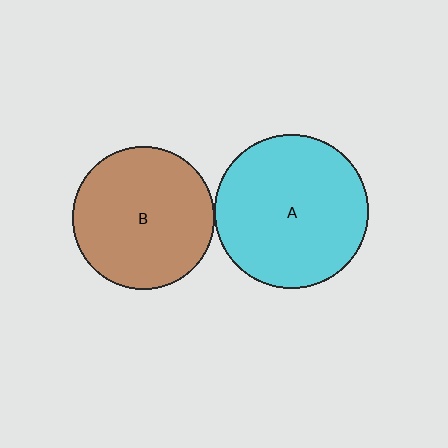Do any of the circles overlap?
No, none of the circles overlap.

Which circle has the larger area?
Circle A (cyan).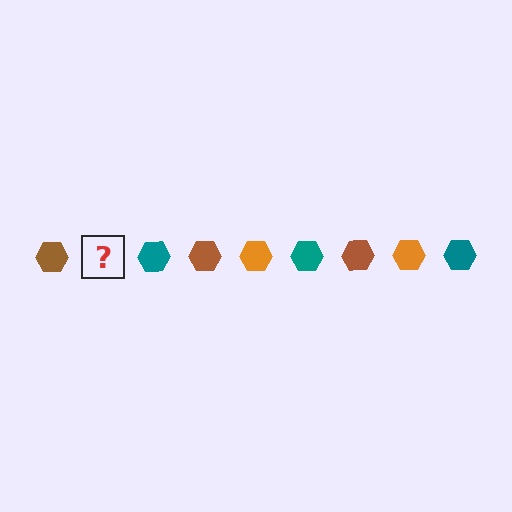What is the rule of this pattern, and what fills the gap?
The rule is that the pattern cycles through brown, orange, teal hexagons. The gap should be filled with an orange hexagon.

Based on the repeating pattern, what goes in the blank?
The blank should be an orange hexagon.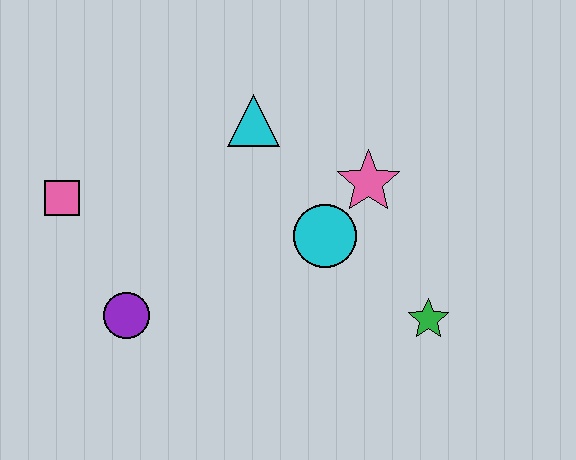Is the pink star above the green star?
Yes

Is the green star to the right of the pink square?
Yes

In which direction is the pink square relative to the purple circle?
The pink square is above the purple circle.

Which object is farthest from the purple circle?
The green star is farthest from the purple circle.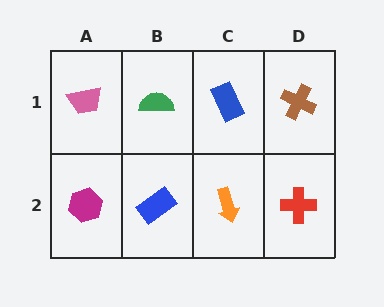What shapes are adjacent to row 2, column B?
A green semicircle (row 1, column B), a magenta hexagon (row 2, column A), an orange arrow (row 2, column C).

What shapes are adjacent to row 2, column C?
A blue rectangle (row 1, column C), a blue rectangle (row 2, column B), a red cross (row 2, column D).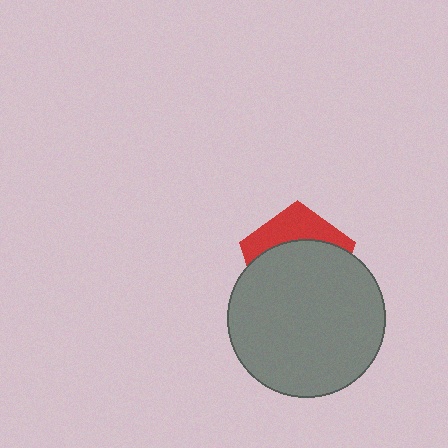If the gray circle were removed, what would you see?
You would see the complete red pentagon.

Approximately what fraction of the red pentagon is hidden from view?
Roughly 67% of the red pentagon is hidden behind the gray circle.